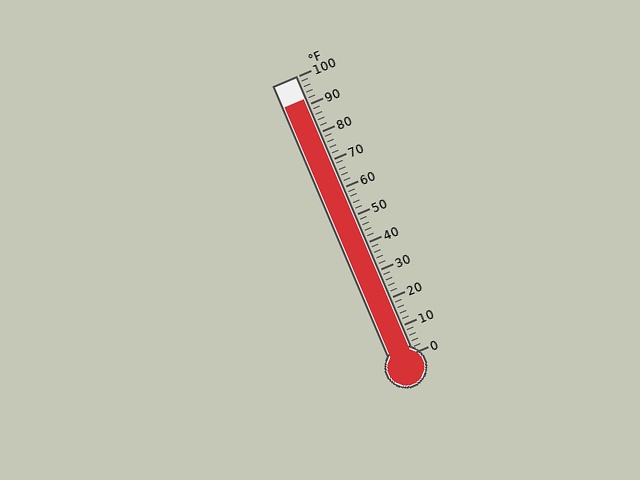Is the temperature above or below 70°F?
The temperature is above 70°F.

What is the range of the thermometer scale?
The thermometer scale ranges from 0°F to 100°F.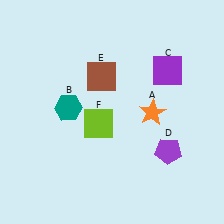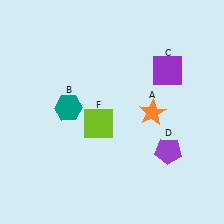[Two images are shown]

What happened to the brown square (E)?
The brown square (E) was removed in Image 2. It was in the top-left area of Image 1.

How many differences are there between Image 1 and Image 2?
There is 1 difference between the two images.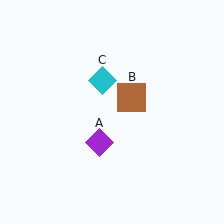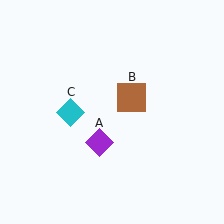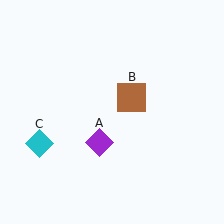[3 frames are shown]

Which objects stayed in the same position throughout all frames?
Purple diamond (object A) and brown square (object B) remained stationary.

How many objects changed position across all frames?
1 object changed position: cyan diamond (object C).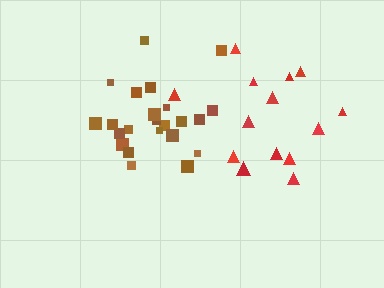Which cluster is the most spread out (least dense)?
Red.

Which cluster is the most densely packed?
Brown.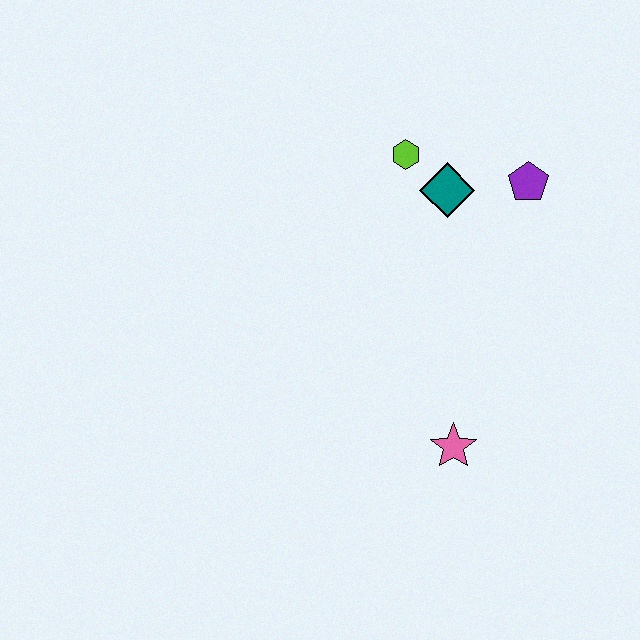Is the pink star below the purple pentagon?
Yes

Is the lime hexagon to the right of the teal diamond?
No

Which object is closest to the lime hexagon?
The teal diamond is closest to the lime hexagon.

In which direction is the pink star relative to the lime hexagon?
The pink star is below the lime hexagon.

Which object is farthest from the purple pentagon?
The pink star is farthest from the purple pentagon.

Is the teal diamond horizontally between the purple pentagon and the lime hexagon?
Yes